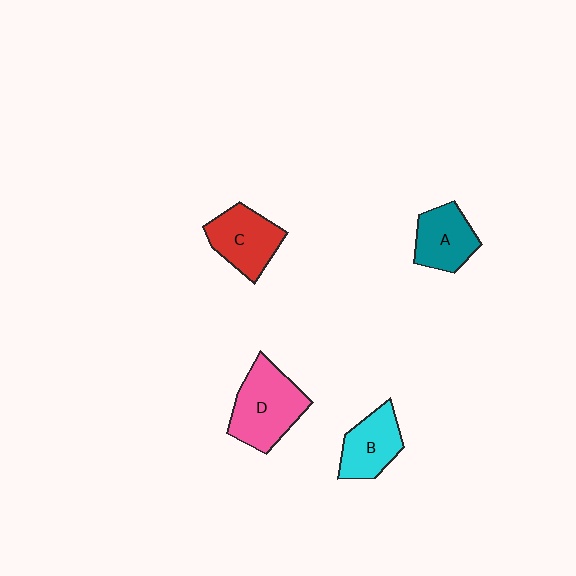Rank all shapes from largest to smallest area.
From largest to smallest: D (pink), C (red), A (teal), B (cyan).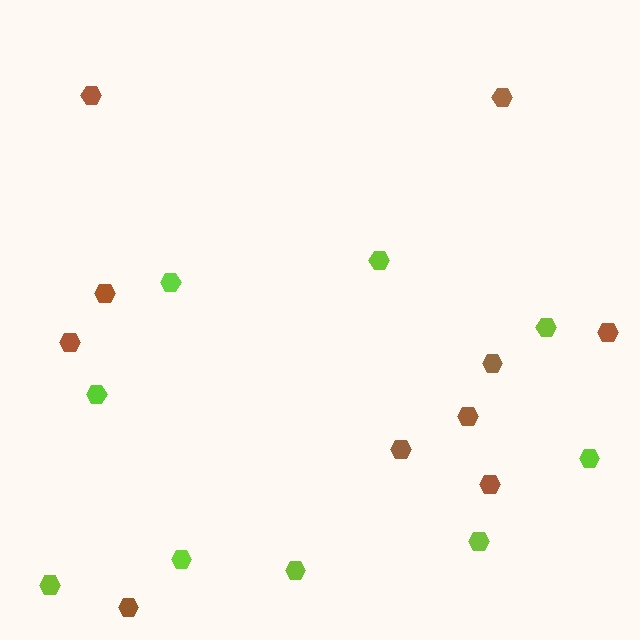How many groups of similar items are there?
There are 2 groups: one group of brown hexagons (10) and one group of lime hexagons (9).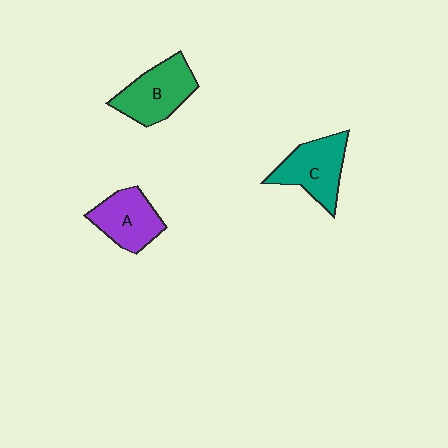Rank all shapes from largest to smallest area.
From largest to smallest: B (green), C (teal), A (purple).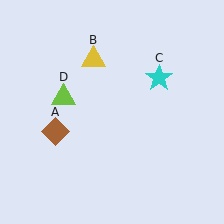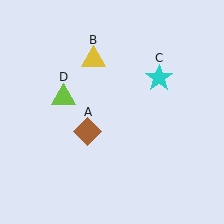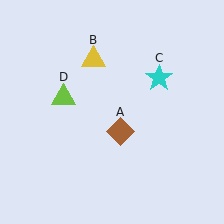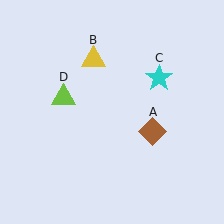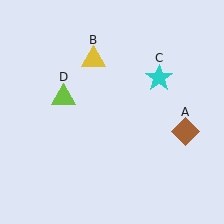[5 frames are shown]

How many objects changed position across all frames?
1 object changed position: brown diamond (object A).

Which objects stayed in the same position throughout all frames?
Yellow triangle (object B) and cyan star (object C) and lime triangle (object D) remained stationary.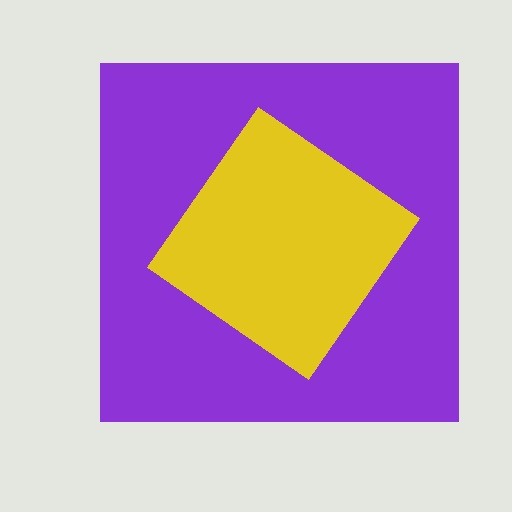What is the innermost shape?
The yellow diamond.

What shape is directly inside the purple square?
The yellow diamond.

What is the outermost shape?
The purple square.